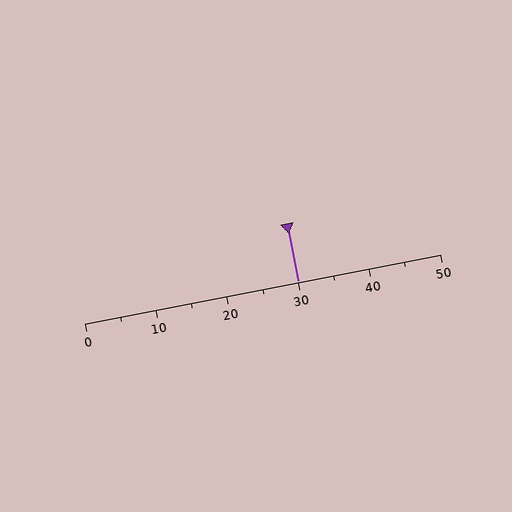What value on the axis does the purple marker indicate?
The marker indicates approximately 30.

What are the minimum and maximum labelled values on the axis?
The axis runs from 0 to 50.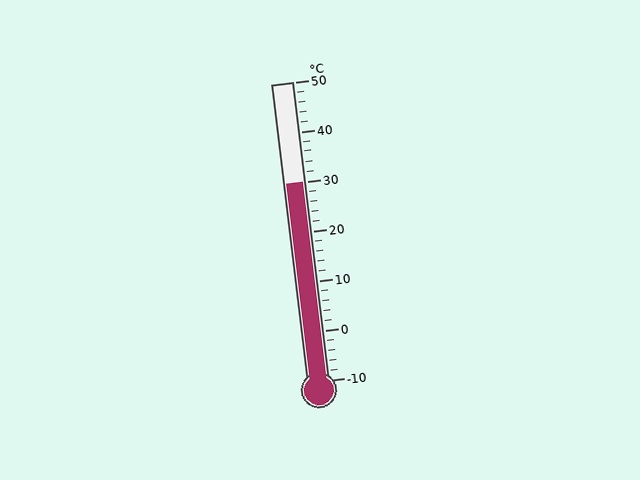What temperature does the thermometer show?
The thermometer shows approximately 30°C.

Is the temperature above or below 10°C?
The temperature is above 10°C.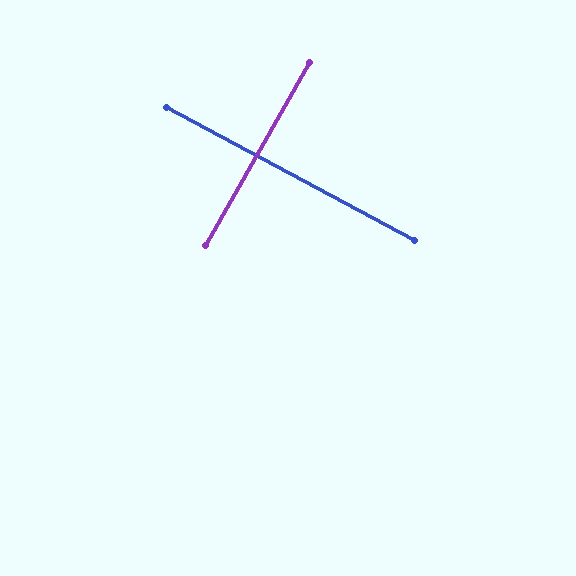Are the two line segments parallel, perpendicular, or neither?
Perpendicular — they meet at approximately 89°.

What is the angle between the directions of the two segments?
Approximately 89 degrees.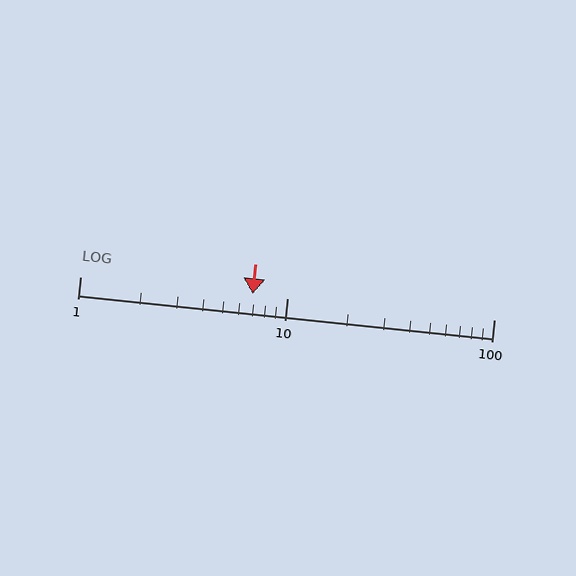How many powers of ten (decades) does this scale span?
The scale spans 2 decades, from 1 to 100.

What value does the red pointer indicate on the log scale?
The pointer indicates approximately 6.8.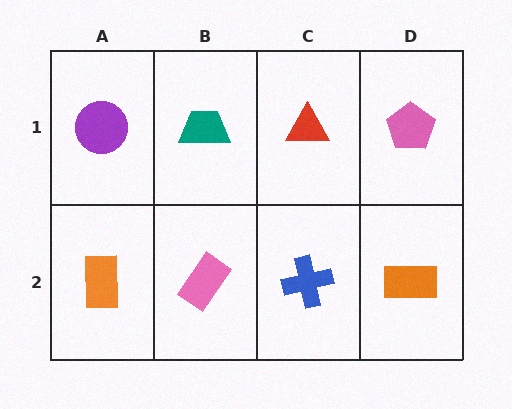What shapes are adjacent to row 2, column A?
A purple circle (row 1, column A), a pink rectangle (row 2, column B).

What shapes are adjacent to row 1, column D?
An orange rectangle (row 2, column D), a red triangle (row 1, column C).